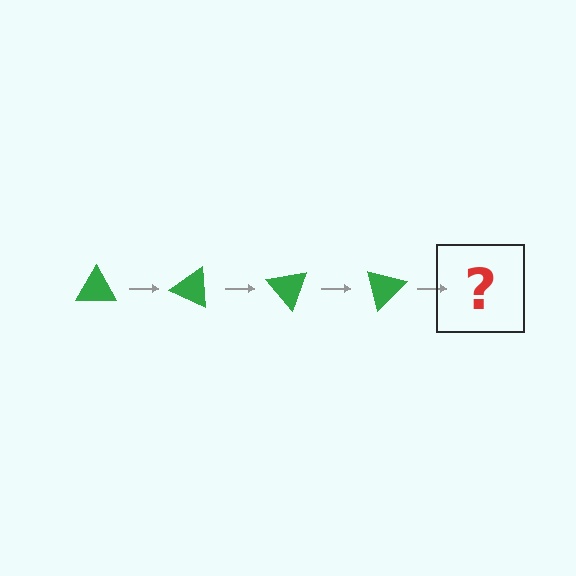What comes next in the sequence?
The next element should be a green triangle rotated 100 degrees.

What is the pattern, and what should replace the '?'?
The pattern is that the triangle rotates 25 degrees each step. The '?' should be a green triangle rotated 100 degrees.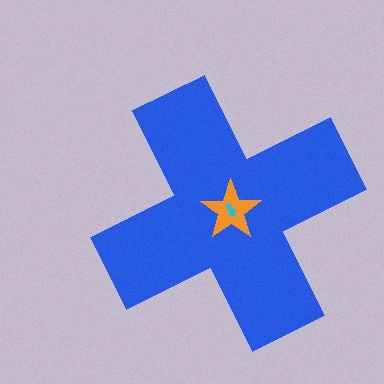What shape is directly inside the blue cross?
The orange star.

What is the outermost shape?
The blue cross.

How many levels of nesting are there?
3.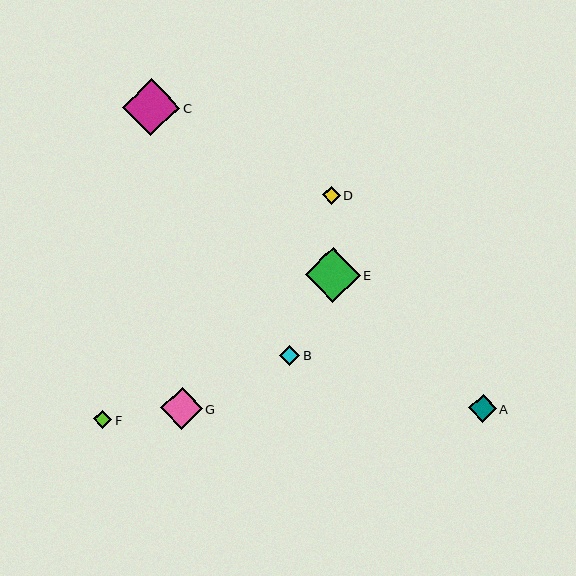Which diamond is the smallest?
Diamond D is the smallest with a size of approximately 18 pixels.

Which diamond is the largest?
Diamond C is the largest with a size of approximately 58 pixels.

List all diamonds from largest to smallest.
From largest to smallest: C, E, G, A, B, F, D.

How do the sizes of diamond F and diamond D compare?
Diamond F and diamond D are approximately the same size.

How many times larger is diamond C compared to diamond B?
Diamond C is approximately 2.8 times the size of diamond B.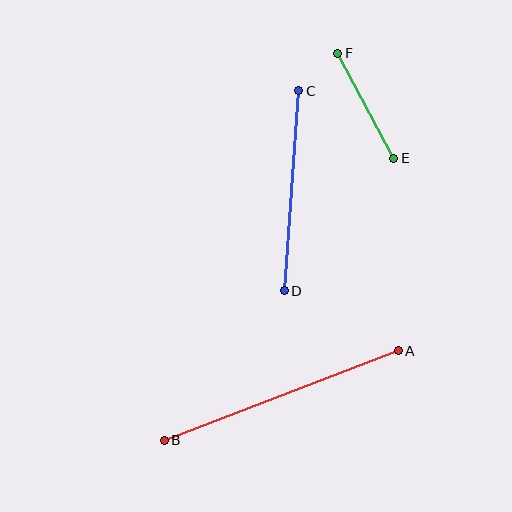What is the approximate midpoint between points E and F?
The midpoint is at approximately (366, 106) pixels.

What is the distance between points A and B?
The distance is approximately 251 pixels.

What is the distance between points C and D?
The distance is approximately 201 pixels.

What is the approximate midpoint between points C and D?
The midpoint is at approximately (292, 191) pixels.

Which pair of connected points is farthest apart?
Points A and B are farthest apart.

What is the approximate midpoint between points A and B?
The midpoint is at approximately (281, 396) pixels.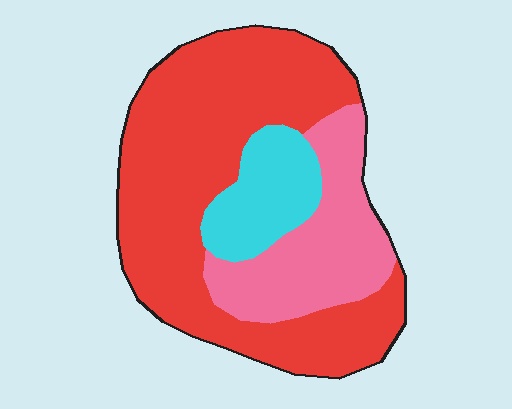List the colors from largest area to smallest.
From largest to smallest: red, pink, cyan.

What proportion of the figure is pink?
Pink covers 25% of the figure.